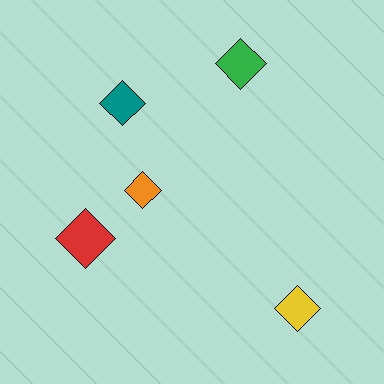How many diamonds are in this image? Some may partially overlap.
There are 5 diamonds.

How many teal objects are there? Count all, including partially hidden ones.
There is 1 teal object.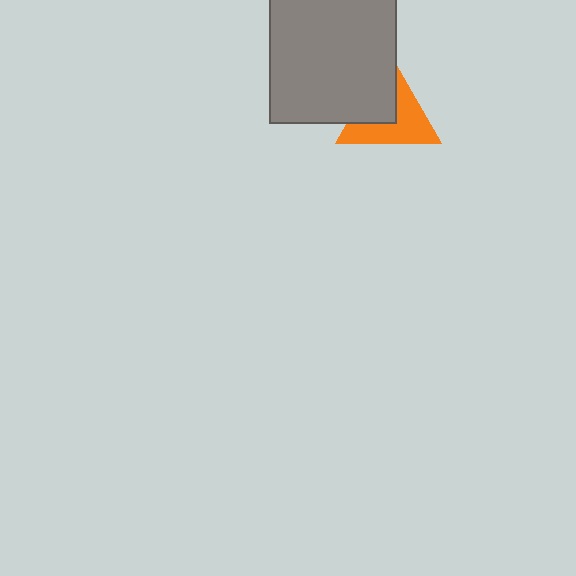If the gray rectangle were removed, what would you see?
You would see the complete orange triangle.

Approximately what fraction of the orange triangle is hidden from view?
Roughly 43% of the orange triangle is hidden behind the gray rectangle.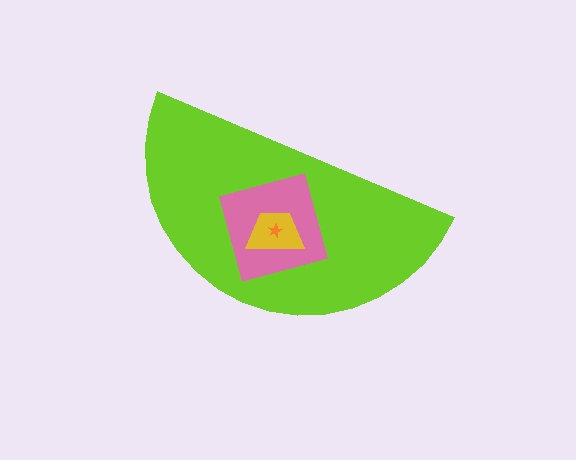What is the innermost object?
The orange star.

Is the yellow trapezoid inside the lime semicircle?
Yes.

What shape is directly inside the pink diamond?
The yellow trapezoid.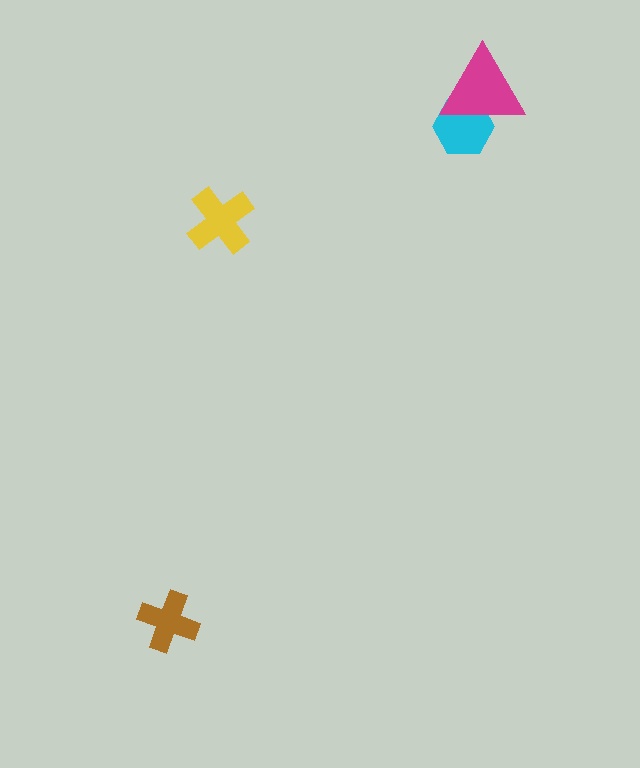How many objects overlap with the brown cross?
0 objects overlap with the brown cross.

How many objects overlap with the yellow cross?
0 objects overlap with the yellow cross.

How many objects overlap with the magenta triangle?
1 object overlaps with the magenta triangle.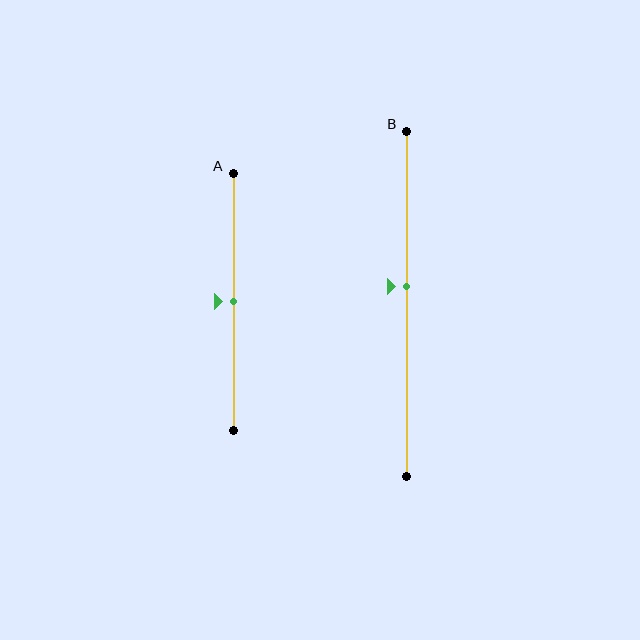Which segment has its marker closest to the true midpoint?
Segment A has its marker closest to the true midpoint.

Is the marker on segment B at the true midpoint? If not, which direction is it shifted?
No, the marker on segment B is shifted upward by about 5% of the segment length.